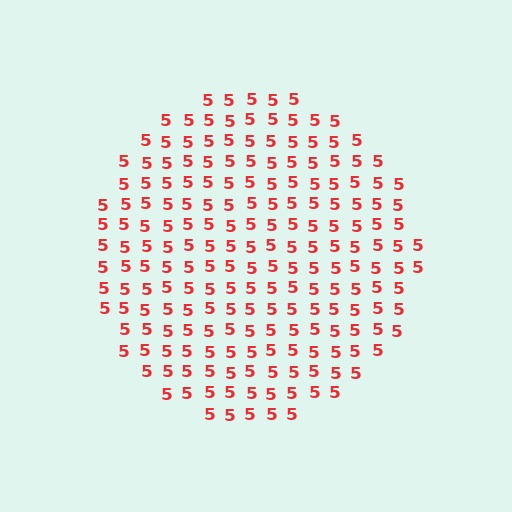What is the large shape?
The large shape is a circle.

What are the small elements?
The small elements are digit 5's.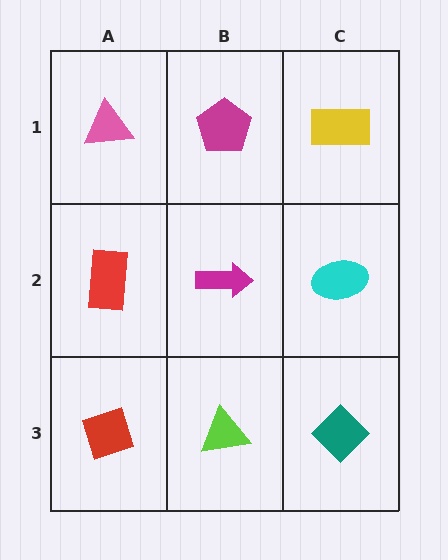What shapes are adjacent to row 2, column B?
A magenta pentagon (row 1, column B), a lime triangle (row 3, column B), a red rectangle (row 2, column A), a cyan ellipse (row 2, column C).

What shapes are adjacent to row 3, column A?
A red rectangle (row 2, column A), a lime triangle (row 3, column B).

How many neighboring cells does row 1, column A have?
2.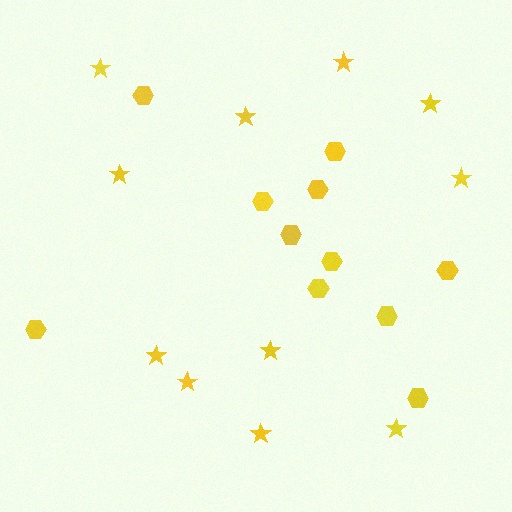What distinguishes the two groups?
There are 2 groups: one group of hexagons (11) and one group of stars (11).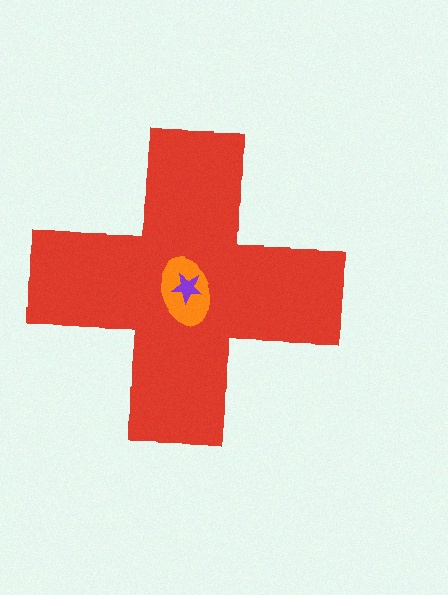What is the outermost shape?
The red cross.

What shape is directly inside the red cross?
The orange ellipse.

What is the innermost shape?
The purple star.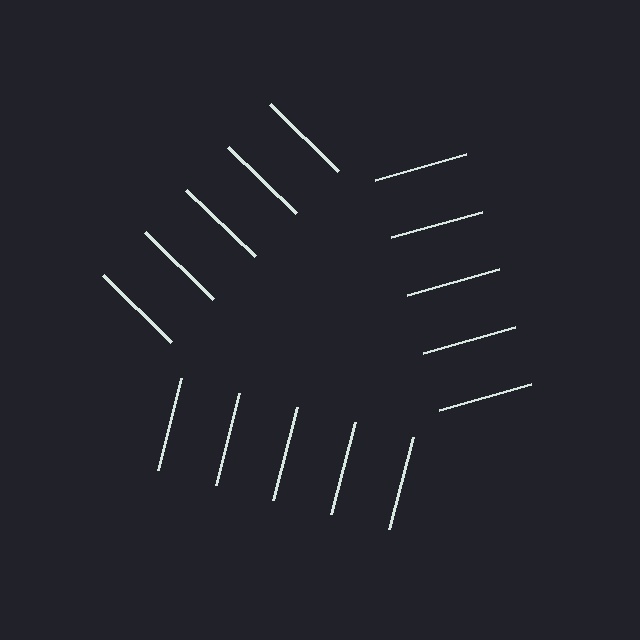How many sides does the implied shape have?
3 sides — the line-ends trace a triangle.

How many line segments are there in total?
15 — 5 along each of the 3 edges.